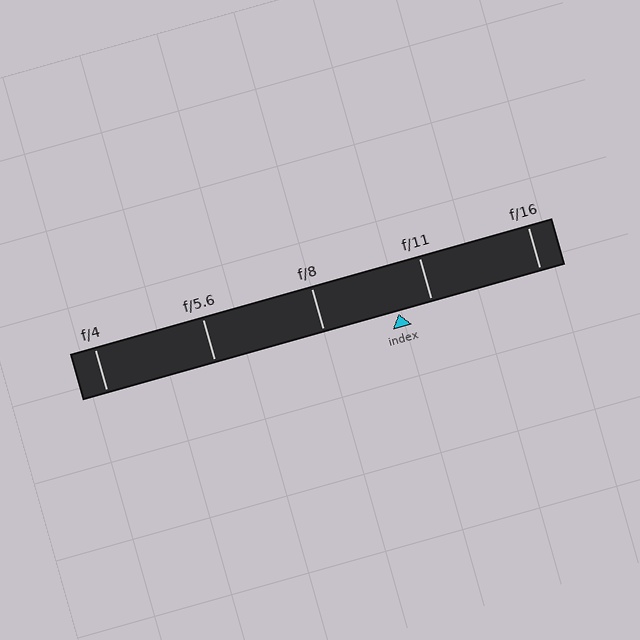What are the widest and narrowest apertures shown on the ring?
The widest aperture shown is f/4 and the narrowest is f/16.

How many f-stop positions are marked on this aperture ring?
There are 5 f-stop positions marked.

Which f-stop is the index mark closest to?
The index mark is closest to f/11.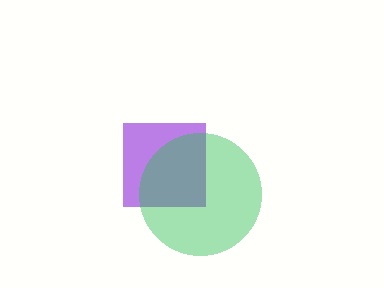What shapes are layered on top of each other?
The layered shapes are: a purple square, a green circle.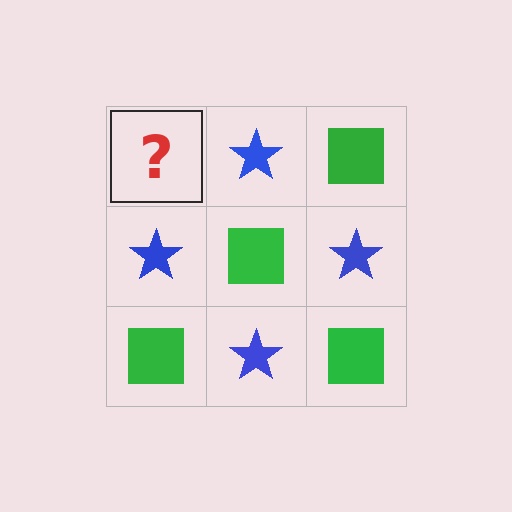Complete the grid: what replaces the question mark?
The question mark should be replaced with a green square.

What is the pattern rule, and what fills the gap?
The rule is that it alternates green square and blue star in a checkerboard pattern. The gap should be filled with a green square.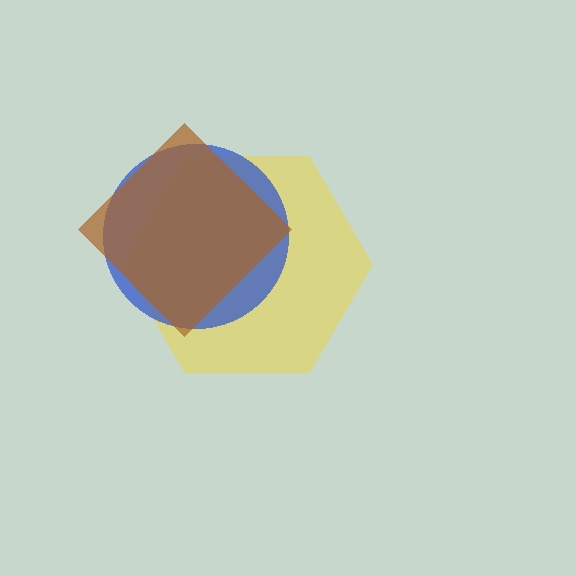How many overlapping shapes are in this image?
There are 3 overlapping shapes in the image.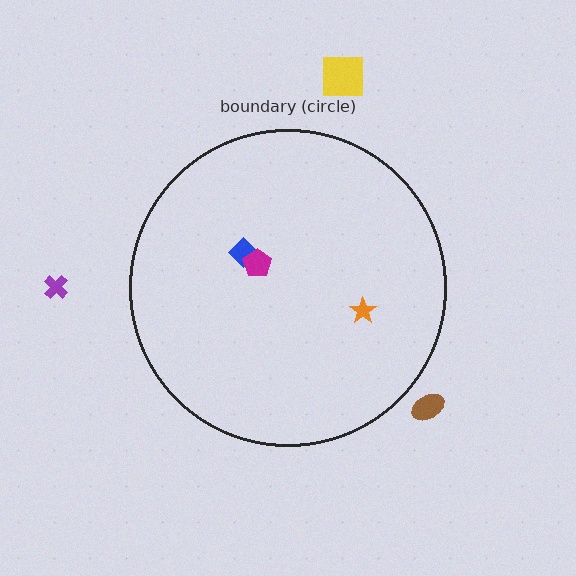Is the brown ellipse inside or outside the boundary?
Outside.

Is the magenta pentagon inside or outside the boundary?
Inside.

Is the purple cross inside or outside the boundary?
Outside.